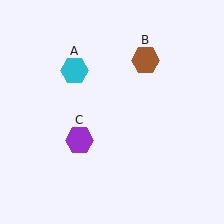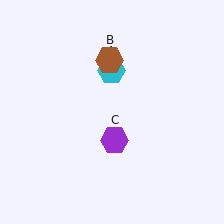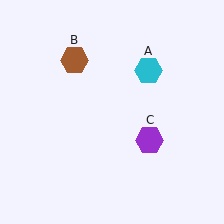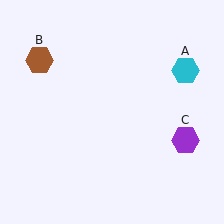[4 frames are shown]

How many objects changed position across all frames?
3 objects changed position: cyan hexagon (object A), brown hexagon (object B), purple hexagon (object C).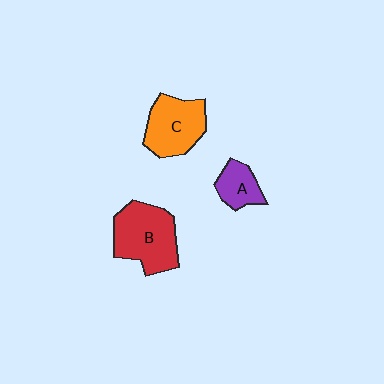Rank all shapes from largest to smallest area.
From largest to smallest: B (red), C (orange), A (purple).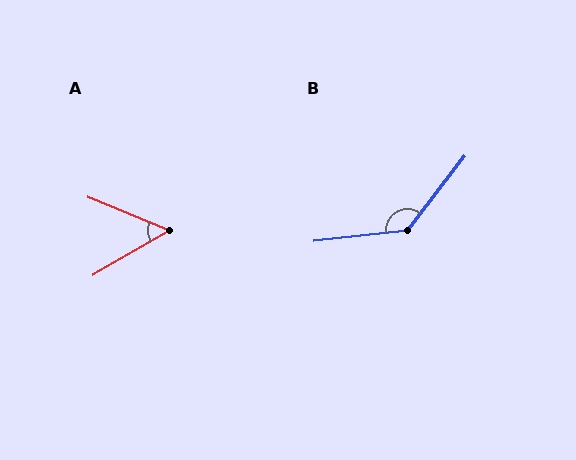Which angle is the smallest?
A, at approximately 52 degrees.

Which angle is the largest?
B, at approximately 134 degrees.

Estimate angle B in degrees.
Approximately 134 degrees.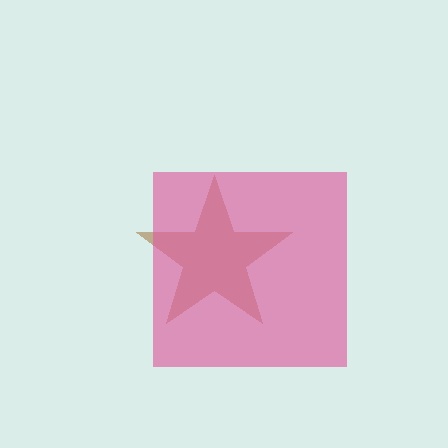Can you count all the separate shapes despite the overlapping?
Yes, there are 2 separate shapes.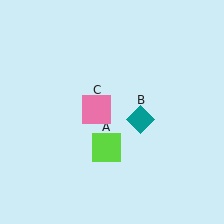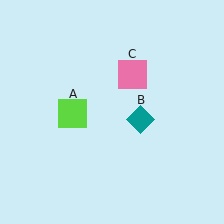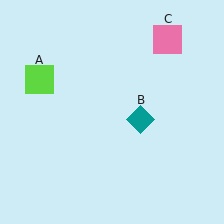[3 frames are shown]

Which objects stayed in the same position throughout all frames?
Teal diamond (object B) remained stationary.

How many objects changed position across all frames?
2 objects changed position: lime square (object A), pink square (object C).